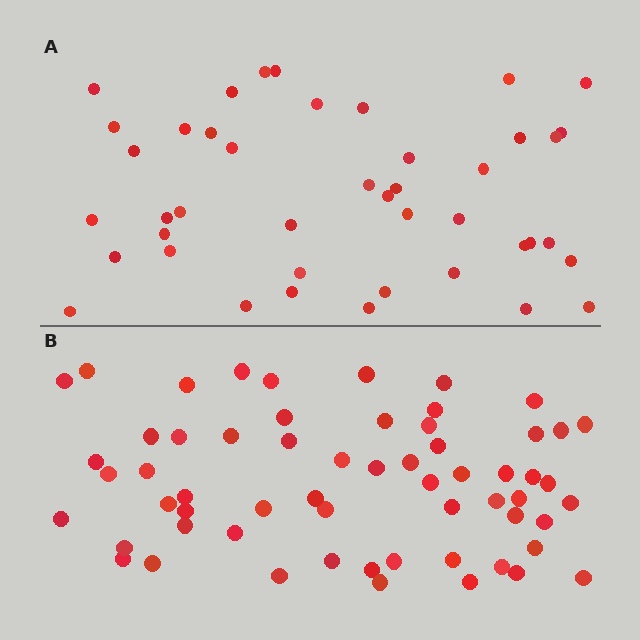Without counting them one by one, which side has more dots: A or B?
Region B (the bottom region) has more dots.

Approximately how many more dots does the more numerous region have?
Region B has approximately 15 more dots than region A.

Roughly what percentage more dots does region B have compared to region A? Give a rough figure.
About 40% more.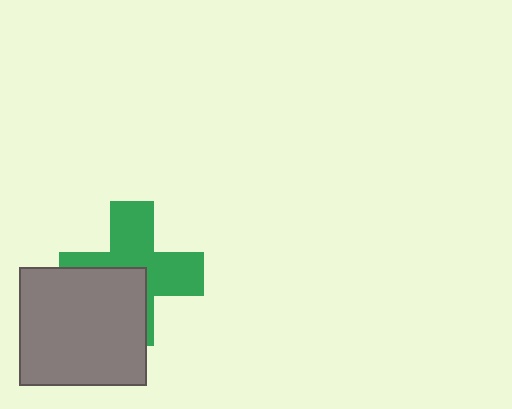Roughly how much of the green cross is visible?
About half of it is visible (roughly 59%).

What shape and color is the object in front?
The object in front is a gray rectangle.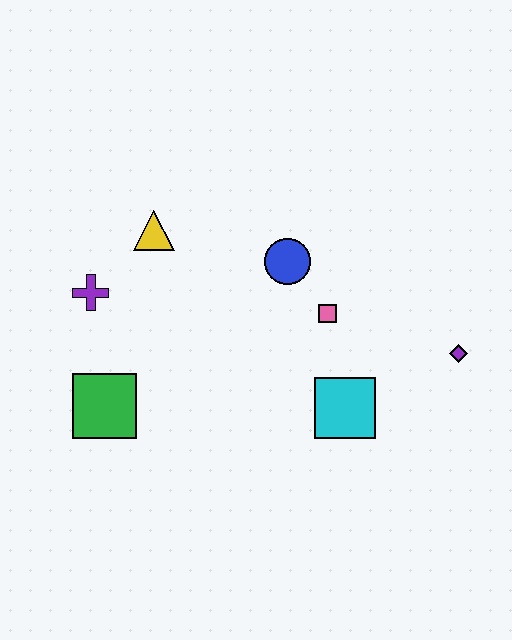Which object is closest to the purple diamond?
The cyan square is closest to the purple diamond.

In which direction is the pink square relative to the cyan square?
The pink square is above the cyan square.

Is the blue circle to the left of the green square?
No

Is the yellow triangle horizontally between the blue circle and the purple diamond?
No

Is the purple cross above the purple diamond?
Yes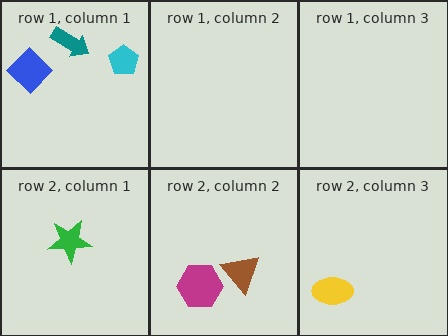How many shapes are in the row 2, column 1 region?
1.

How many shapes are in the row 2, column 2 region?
2.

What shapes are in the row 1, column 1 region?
The teal arrow, the cyan pentagon, the blue diamond.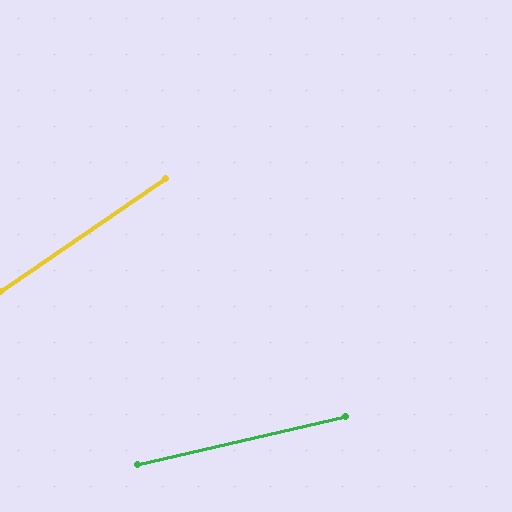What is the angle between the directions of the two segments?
Approximately 21 degrees.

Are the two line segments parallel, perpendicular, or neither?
Neither parallel nor perpendicular — they differ by about 21°.